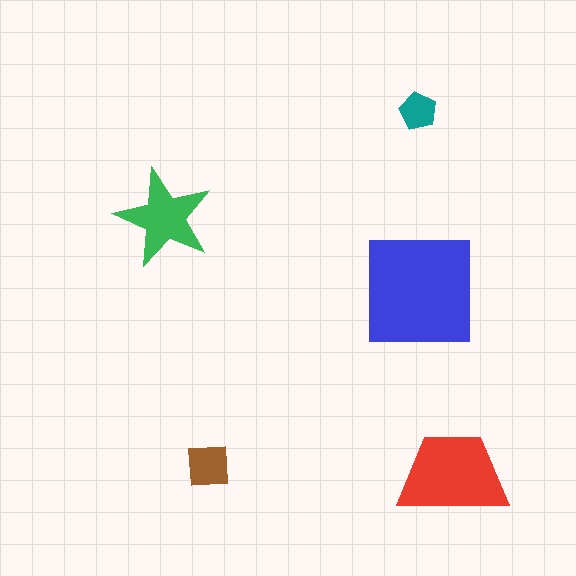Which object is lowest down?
The red trapezoid is bottommost.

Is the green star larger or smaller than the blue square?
Smaller.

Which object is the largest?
The blue square.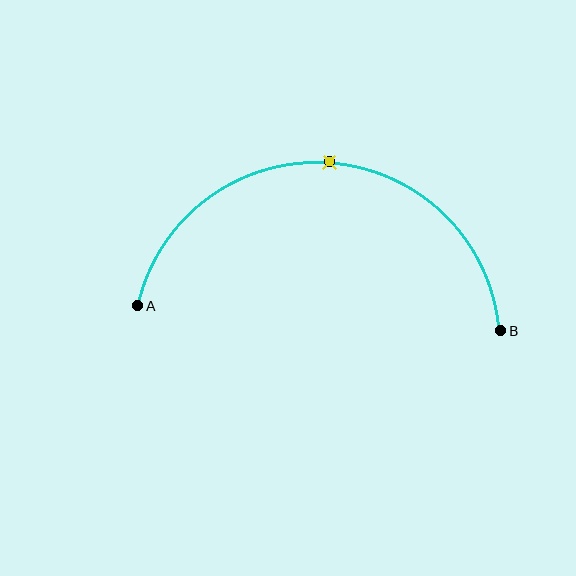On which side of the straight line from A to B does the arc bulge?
The arc bulges above the straight line connecting A and B.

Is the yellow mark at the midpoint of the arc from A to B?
Yes. The yellow mark lies on the arc at equal arc-length from both A and B — it is the arc midpoint.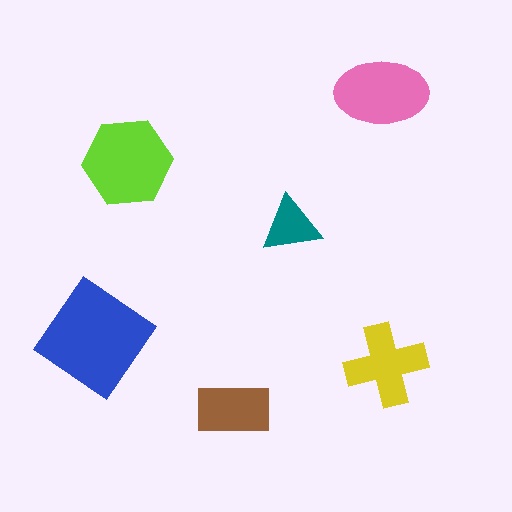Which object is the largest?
The blue diamond.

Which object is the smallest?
The teal triangle.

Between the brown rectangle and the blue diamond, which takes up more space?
The blue diamond.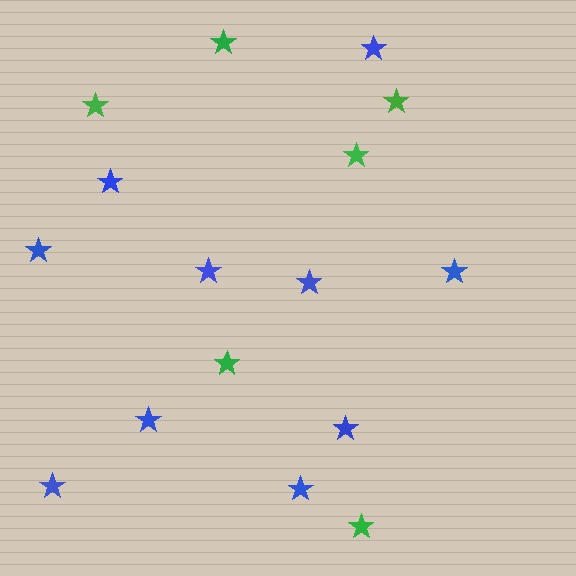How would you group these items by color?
There are 2 groups: one group of green stars (6) and one group of blue stars (10).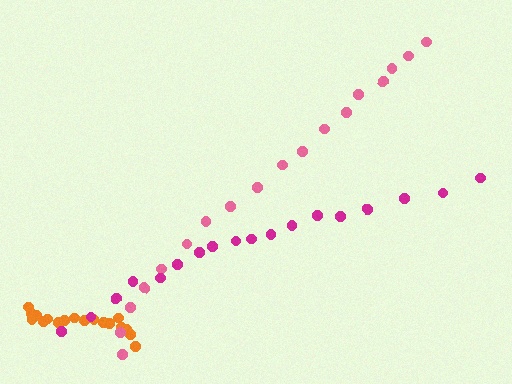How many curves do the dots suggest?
There are 3 distinct paths.